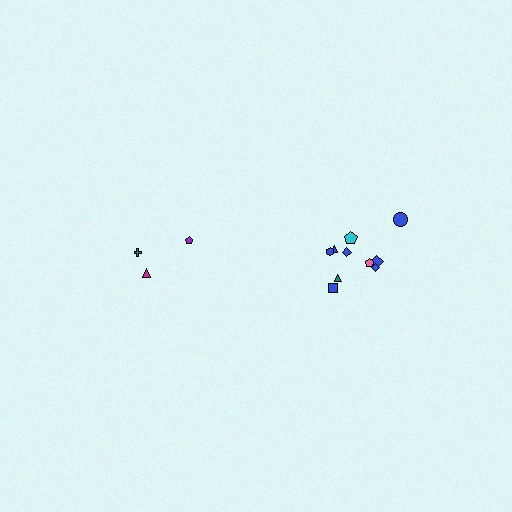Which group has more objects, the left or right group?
The right group.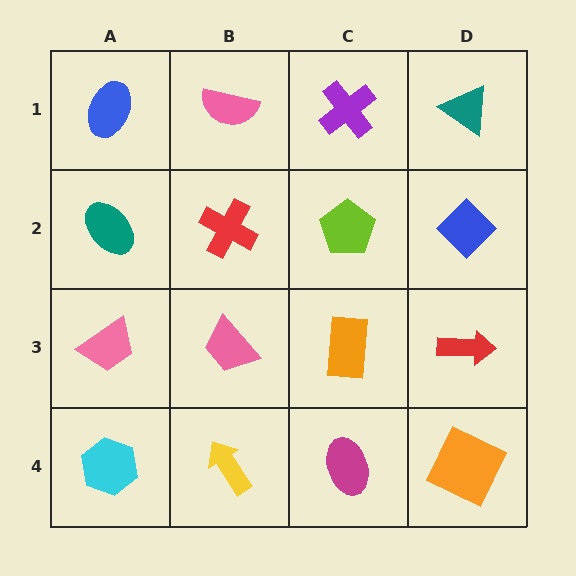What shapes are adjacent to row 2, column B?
A pink semicircle (row 1, column B), a pink trapezoid (row 3, column B), a teal ellipse (row 2, column A), a lime pentagon (row 2, column C).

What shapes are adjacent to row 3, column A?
A teal ellipse (row 2, column A), a cyan hexagon (row 4, column A), a pink trapezoid (row 3, column B).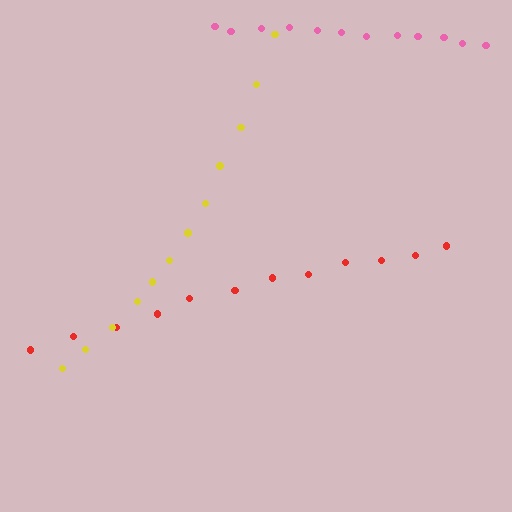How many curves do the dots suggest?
There are 3 distinct paths.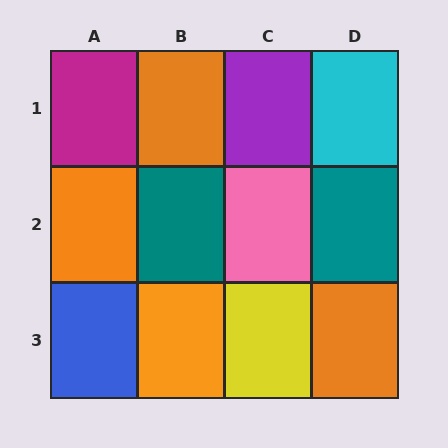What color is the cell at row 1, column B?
Orange.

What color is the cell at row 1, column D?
Cyan.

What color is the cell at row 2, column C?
Pink.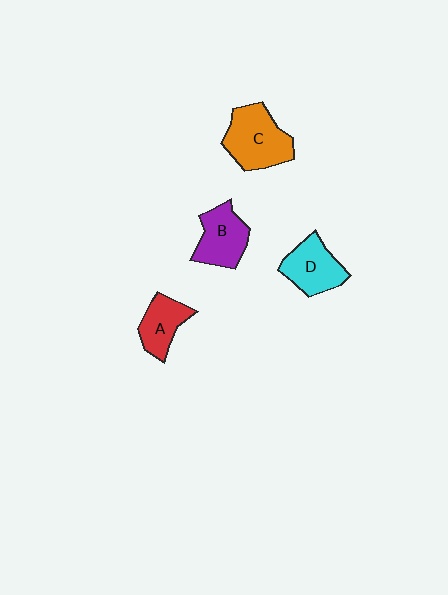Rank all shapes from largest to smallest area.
From largest to smallest: C (orange), D (cyan), B (purple), A (red).